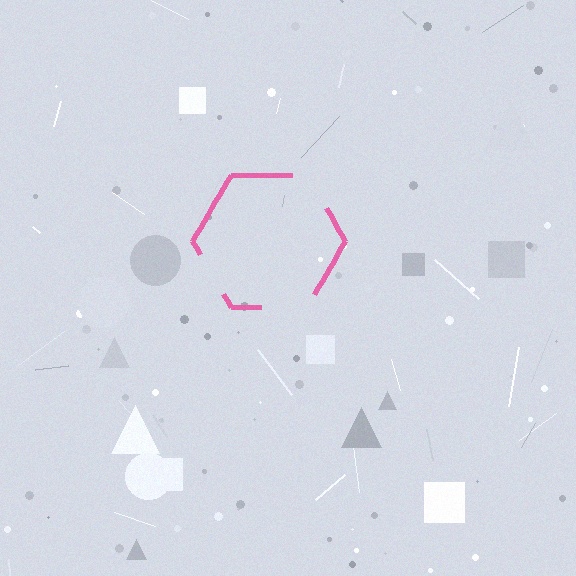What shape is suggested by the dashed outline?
The dashed outline suggests a hexagon.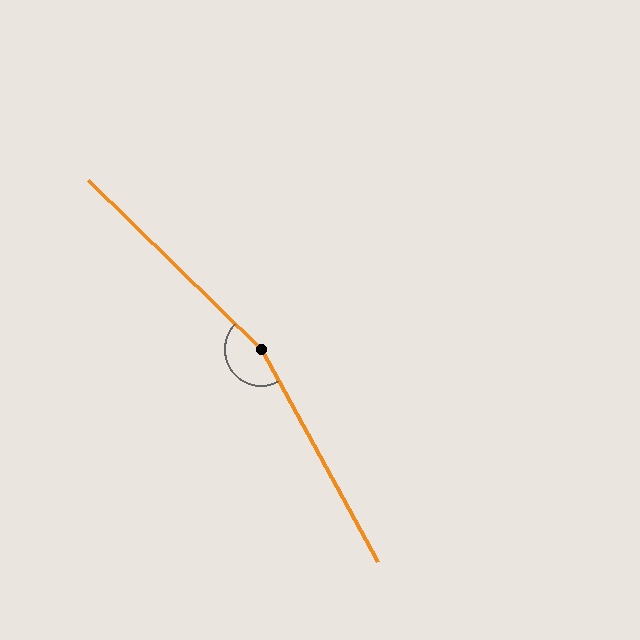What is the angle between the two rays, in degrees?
Approximately 163 degrees.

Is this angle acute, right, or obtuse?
It is obtuse.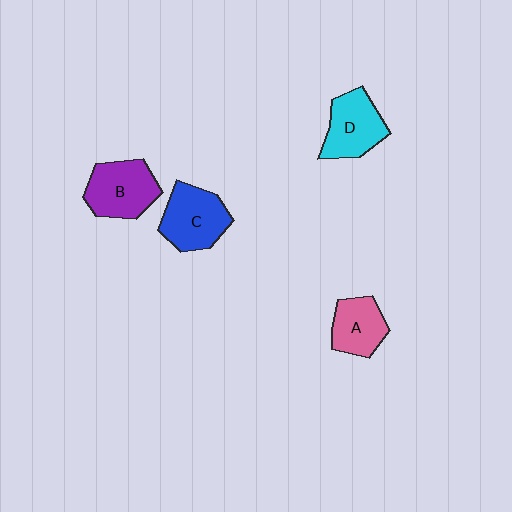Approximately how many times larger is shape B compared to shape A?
Approximately 1.3 times.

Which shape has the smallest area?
Shape A (pink).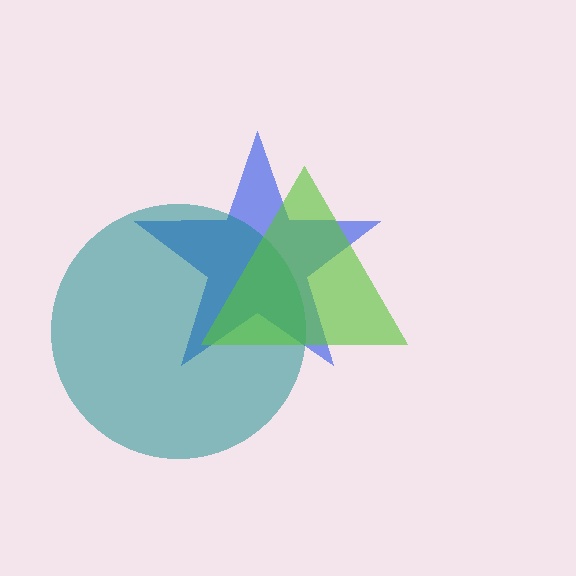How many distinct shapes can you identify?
There are 3 distinct shapes: a blue star, a teal circle, a lime triangle.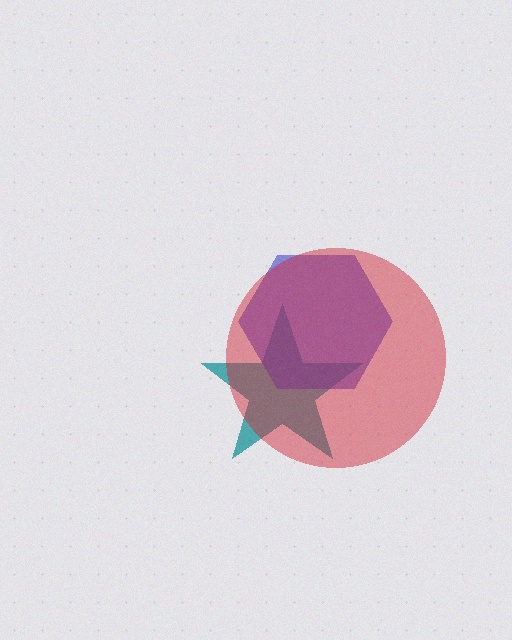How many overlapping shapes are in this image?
There are 3 overlapping shapes in the image.